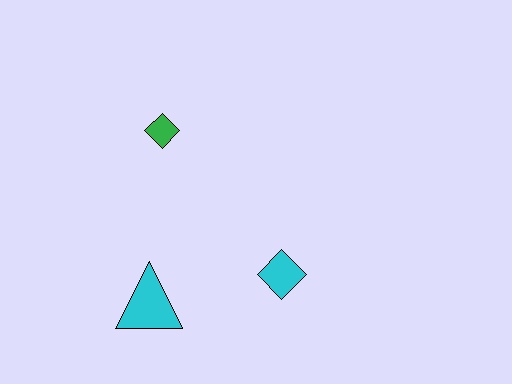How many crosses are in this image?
There are no crosses.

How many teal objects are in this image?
There are no teal objects.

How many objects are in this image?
There are 3 objects.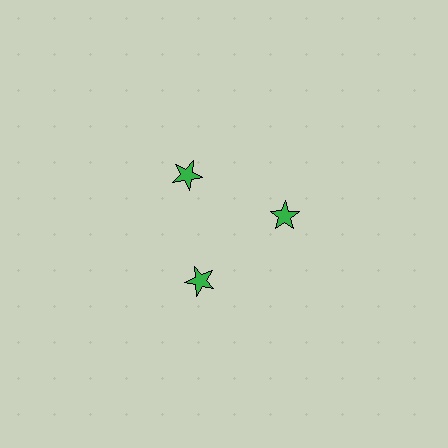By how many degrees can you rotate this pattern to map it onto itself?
The pattern maps onto itself every 120 degrees of rotation.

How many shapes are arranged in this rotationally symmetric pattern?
There are 3 shapes, arranged in 3 groups of 1.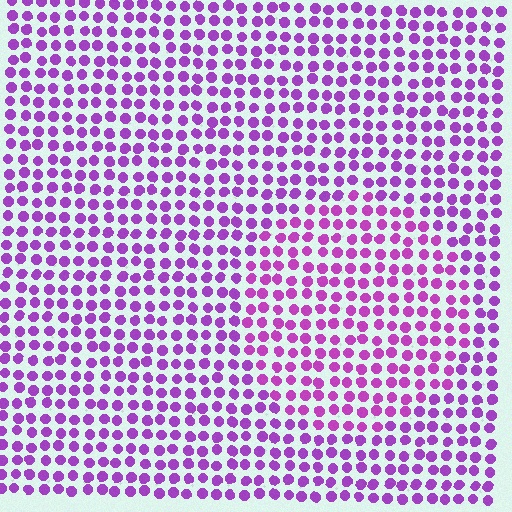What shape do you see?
I see a circle.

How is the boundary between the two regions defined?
The boundary is defined purely by a slight shift in hue (about 17 degrees). Spacing, size, and orientation are identical on both sides.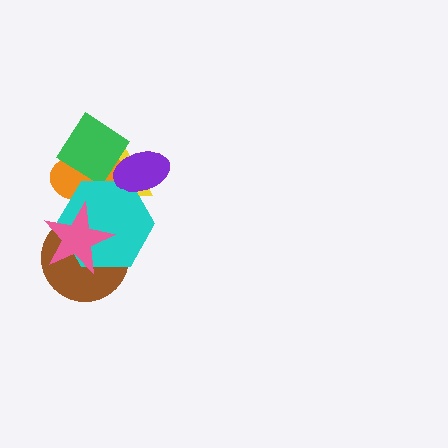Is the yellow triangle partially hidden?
Yes, it is partially covered by another shape.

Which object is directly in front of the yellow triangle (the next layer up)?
The orange ellipse is directly in front of the yellow triangle.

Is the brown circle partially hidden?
Yes, it is partially covered by another shape.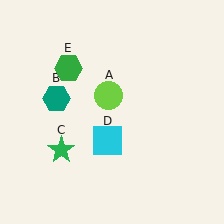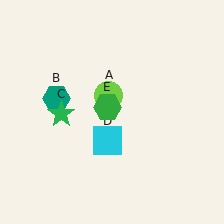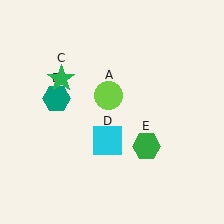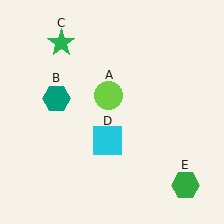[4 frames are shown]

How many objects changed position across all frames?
2 objects changed position: green star (object C), green hexagon (object E).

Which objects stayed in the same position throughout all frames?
Lime circle (object A) and teal hexagon (object B) and cyan square (object D) remained stationary.